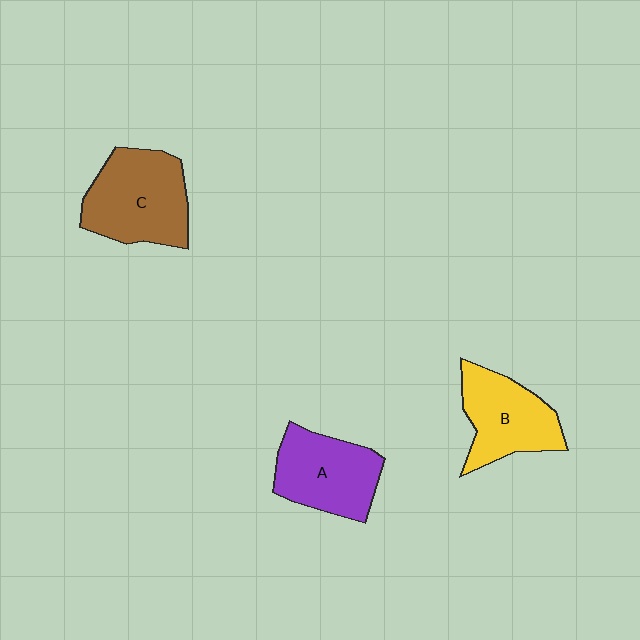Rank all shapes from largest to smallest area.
From largest to smallest: C (brown), A (purple), B (yellow).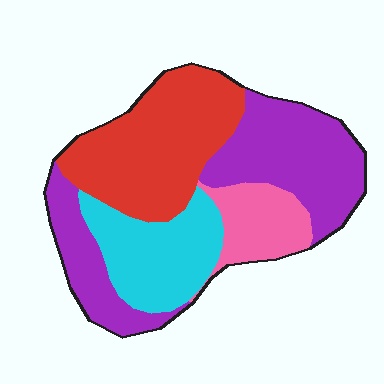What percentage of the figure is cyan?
Cyan takes up less than a quarter of the figure.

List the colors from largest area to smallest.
From largest to smallest: purple, red, cyan, pink.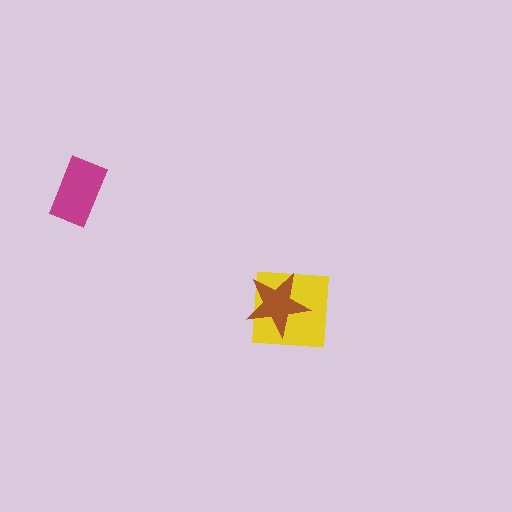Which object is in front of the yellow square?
The brown star is in front of the yellow square.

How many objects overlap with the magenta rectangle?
0 objects overlap with the magenta rectangle.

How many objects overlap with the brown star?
1 object overlaps with the brown star.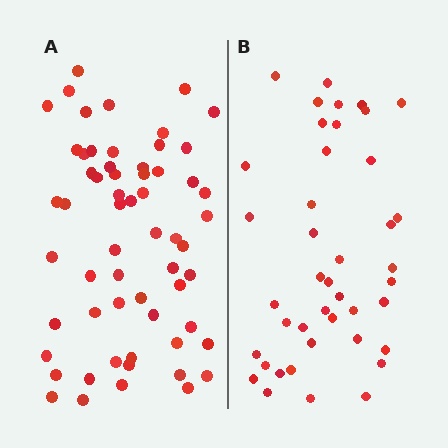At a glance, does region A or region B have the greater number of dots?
Region A (the left region) has more dots.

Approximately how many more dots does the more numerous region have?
Region A has approximately 20 more dots than region B.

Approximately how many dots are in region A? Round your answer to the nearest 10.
About 60 dots.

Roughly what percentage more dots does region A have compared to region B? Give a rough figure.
About 45% more.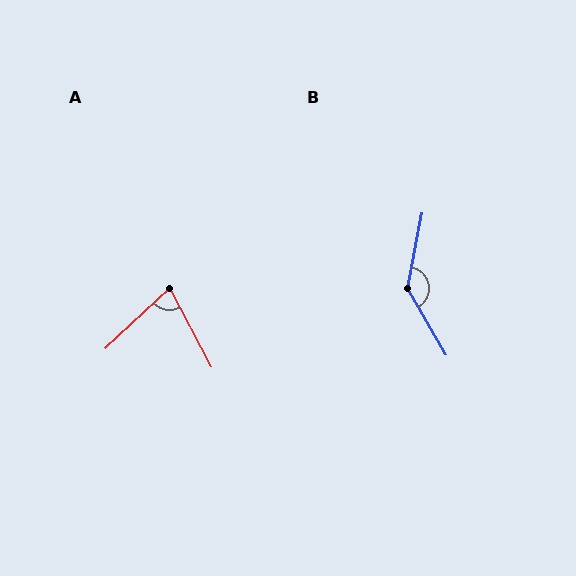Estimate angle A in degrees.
Approximately 75 degrees.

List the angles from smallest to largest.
A (75°), B (139°).